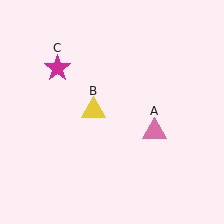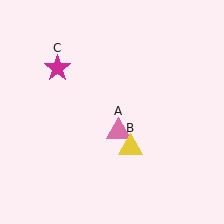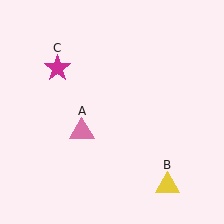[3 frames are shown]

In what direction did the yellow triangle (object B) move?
The yellow triangle (object B) moved down and to the right.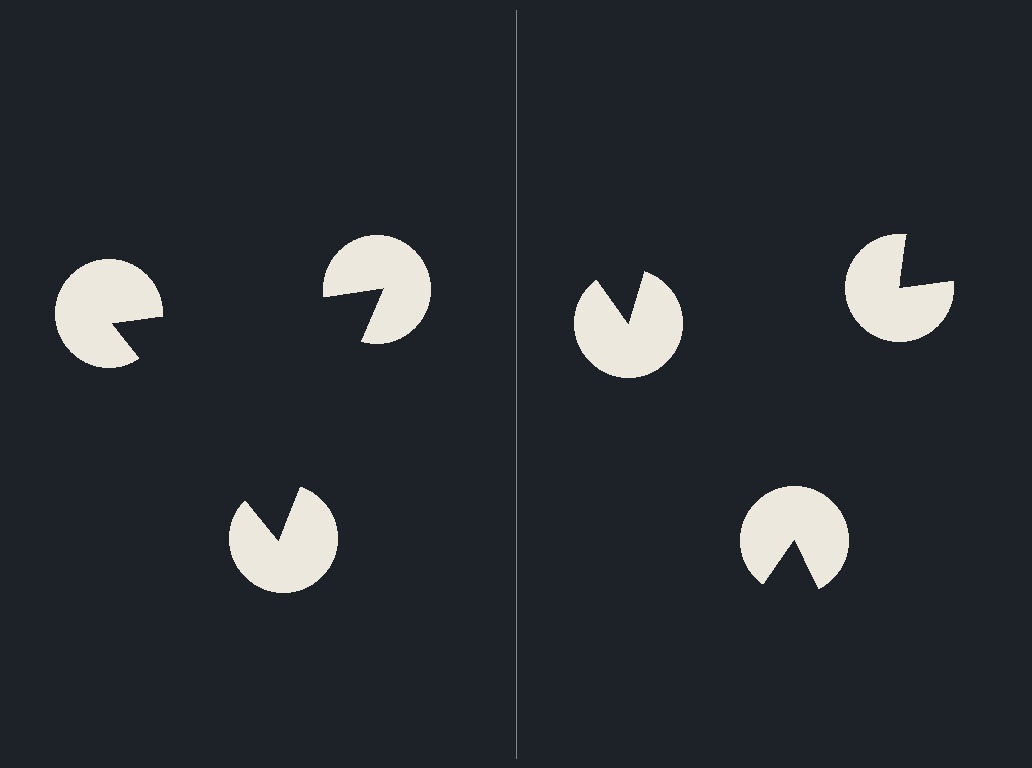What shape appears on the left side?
An illusory triangle.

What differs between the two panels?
The pac-man discs are positioned identically on both sides; only the wedge orientations differ. On the left they align to a triangle; on the right they are misaligned.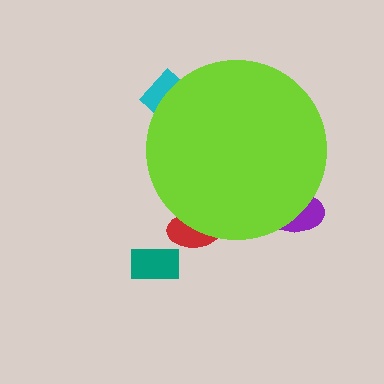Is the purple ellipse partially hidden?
Yes, the purple ellipse is partially hidden behind the lime circle.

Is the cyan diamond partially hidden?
Yes, the cyan diamond is partially hidden behind the lime circle.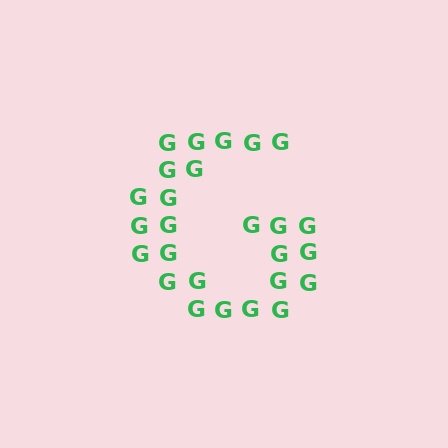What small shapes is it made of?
It is made of small letter G's.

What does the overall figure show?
The overall figure shows the letter G.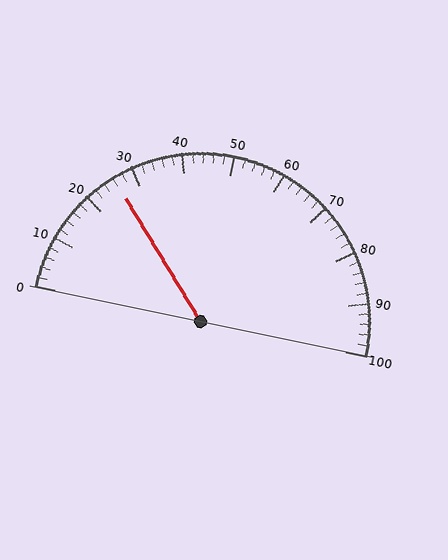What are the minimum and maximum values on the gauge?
The gauge ranges from 0 to 100.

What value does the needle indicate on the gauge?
The needle indicates approximately 26.